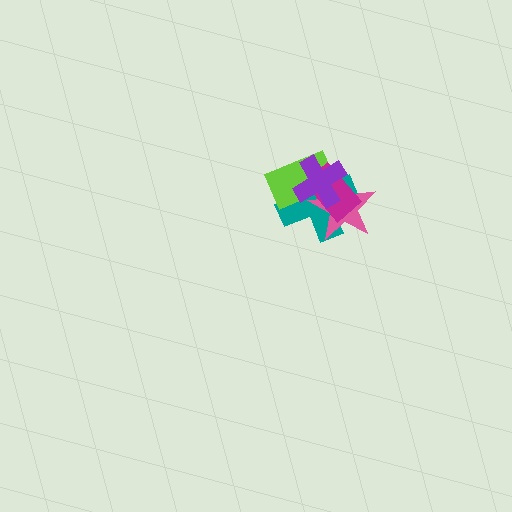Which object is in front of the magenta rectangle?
The purple cross is in front of the magenta rectangle.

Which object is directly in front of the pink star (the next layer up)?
The lime rectangle is directly in front of the pink star.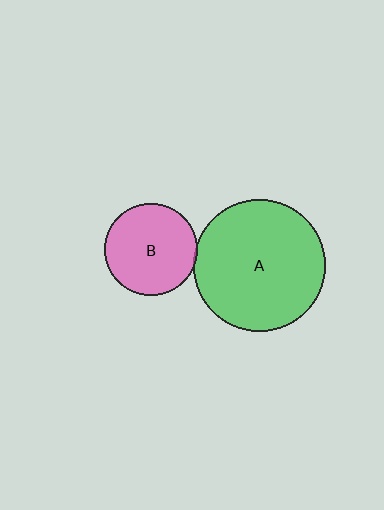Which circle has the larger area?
Circle A (green).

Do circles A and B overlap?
Yes.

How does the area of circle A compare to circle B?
Approximately 2.1 times.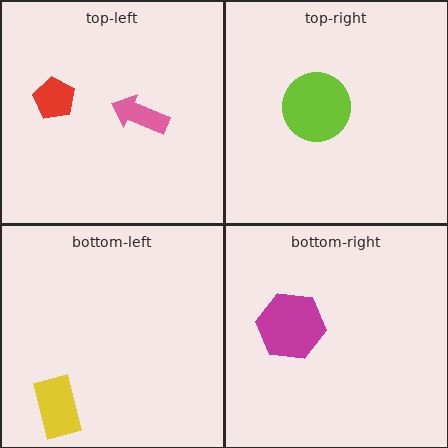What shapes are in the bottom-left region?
The yellow rectangle.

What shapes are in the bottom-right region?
The magenta hexagon.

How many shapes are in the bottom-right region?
1.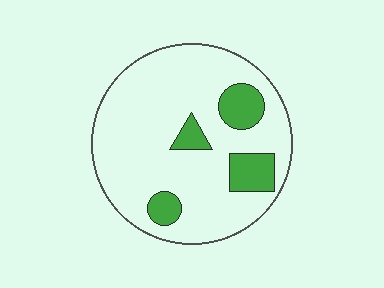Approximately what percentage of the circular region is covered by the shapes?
Approximately 15%.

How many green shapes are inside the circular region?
4.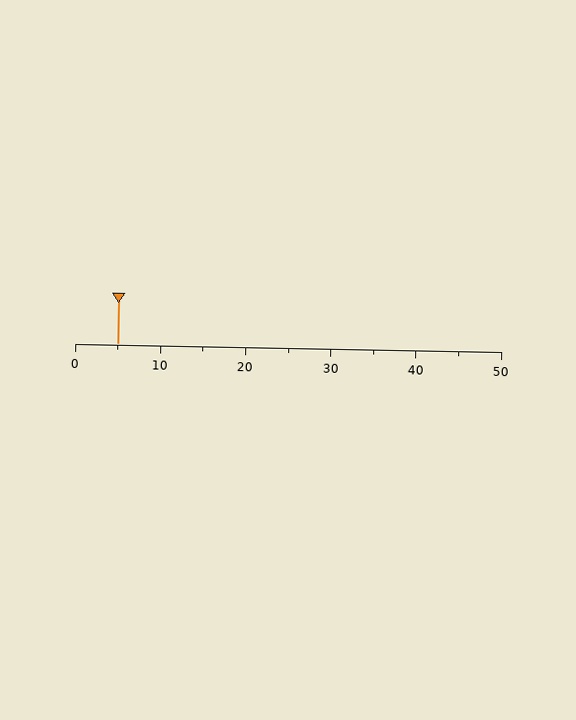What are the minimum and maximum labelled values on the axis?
The axis runs from 0 to 50.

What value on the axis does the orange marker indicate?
The marker indicates approximately 5.